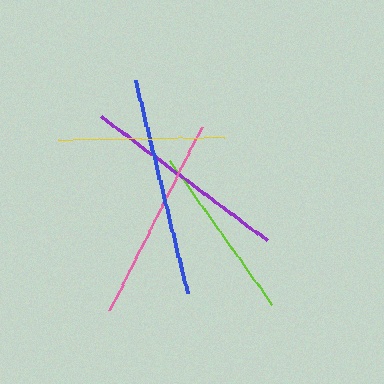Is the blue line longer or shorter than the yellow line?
The blue line is longer than the yellow line.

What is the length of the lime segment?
The lime segment is approximately 177 pixels long.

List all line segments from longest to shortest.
From longest to shortest: blue, purple, pink, lime, yellow.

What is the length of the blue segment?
The blue segment is approximately 219 pixels long.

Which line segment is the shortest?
The yellow line is the shortest at approximately 166 pixels.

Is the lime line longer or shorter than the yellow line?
The lime line is longer than the yellow line.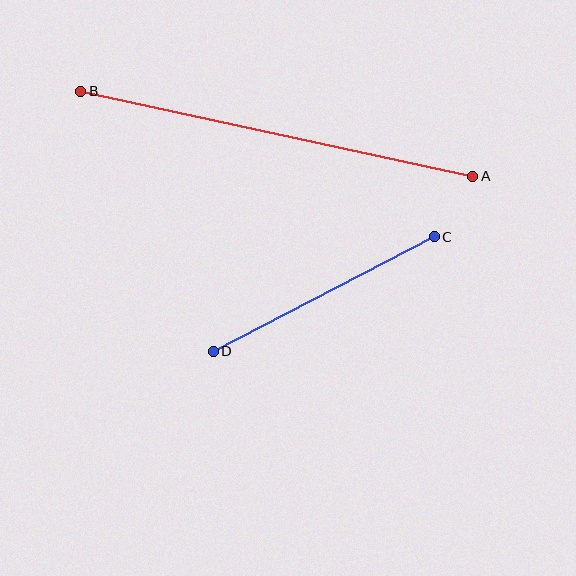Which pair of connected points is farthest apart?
Points A and B are farthest apart.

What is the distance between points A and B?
The distance is approximately 401 pixels.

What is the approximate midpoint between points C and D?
The midpoint is at approximately (324, 294) pixels.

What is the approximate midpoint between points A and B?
The midpoint is at approximately (277, 134) pixels.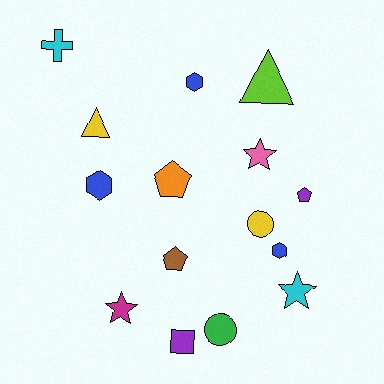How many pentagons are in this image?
There are 3 pentagons.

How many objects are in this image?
There are 15 objects.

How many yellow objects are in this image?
There are 2 yellow objects.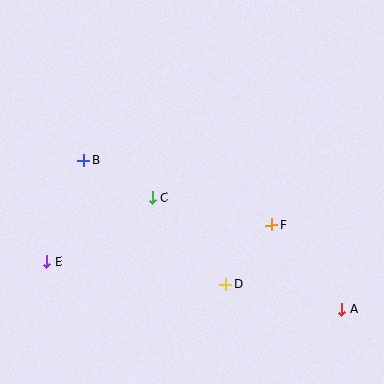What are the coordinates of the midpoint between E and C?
The midpoint between E and C is at (100, 229).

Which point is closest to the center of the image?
Point C at (152, 197) is closest to the center.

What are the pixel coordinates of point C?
Point C is at (152, 197).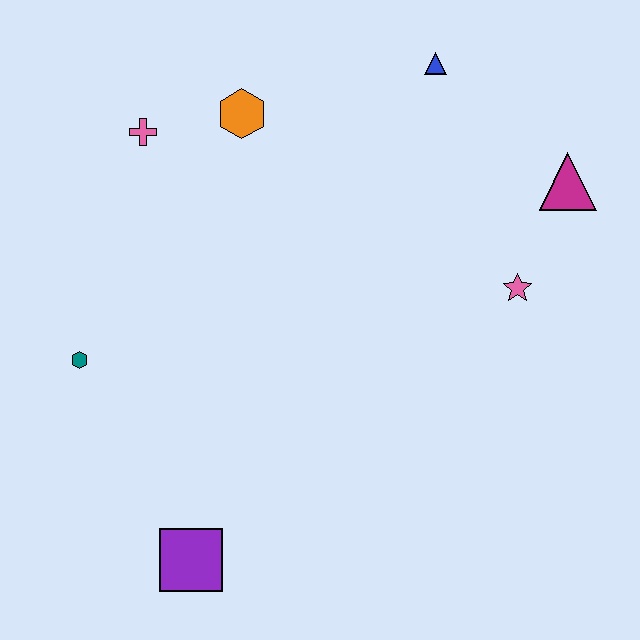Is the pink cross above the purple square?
Yes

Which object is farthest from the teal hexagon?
The magenta triangle is farthest from the teal hexagon.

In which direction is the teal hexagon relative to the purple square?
The teal hexagon is above the purple square.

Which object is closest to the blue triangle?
The magenta triangle is closest to the blue triangle.